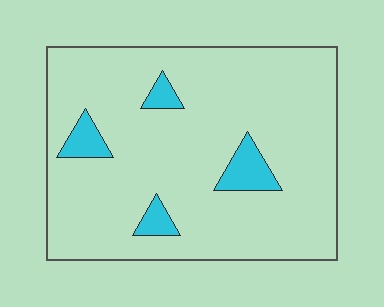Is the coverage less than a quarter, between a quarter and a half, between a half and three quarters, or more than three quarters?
Less than a quarter.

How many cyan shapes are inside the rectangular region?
4.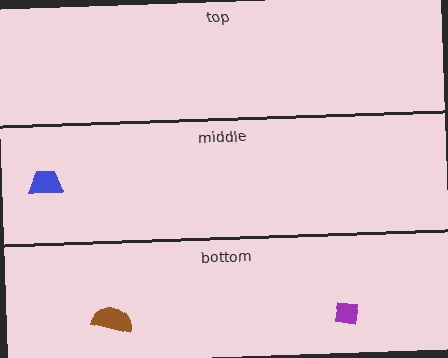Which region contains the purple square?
The bottom region.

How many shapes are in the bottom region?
2.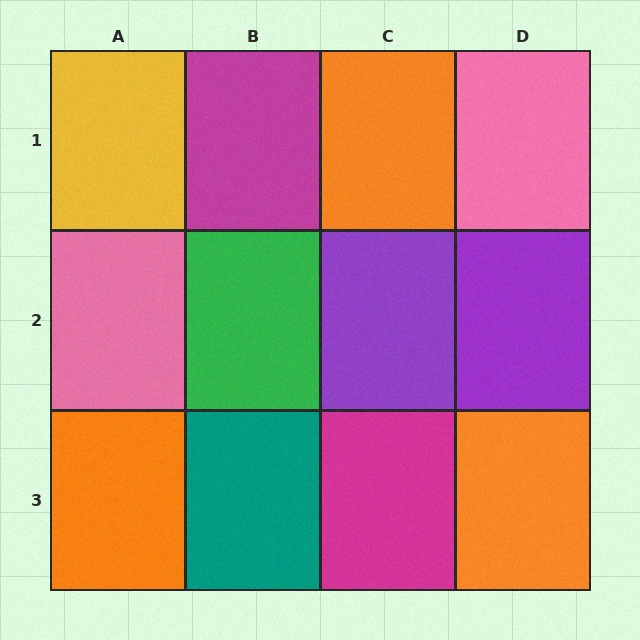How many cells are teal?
1 cell is teal.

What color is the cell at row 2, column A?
Pink.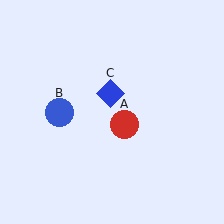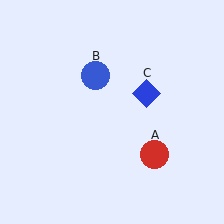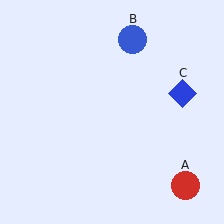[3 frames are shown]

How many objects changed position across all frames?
3 objects changed position: red circle (object A), blue circle (object B), blue diamond (object C).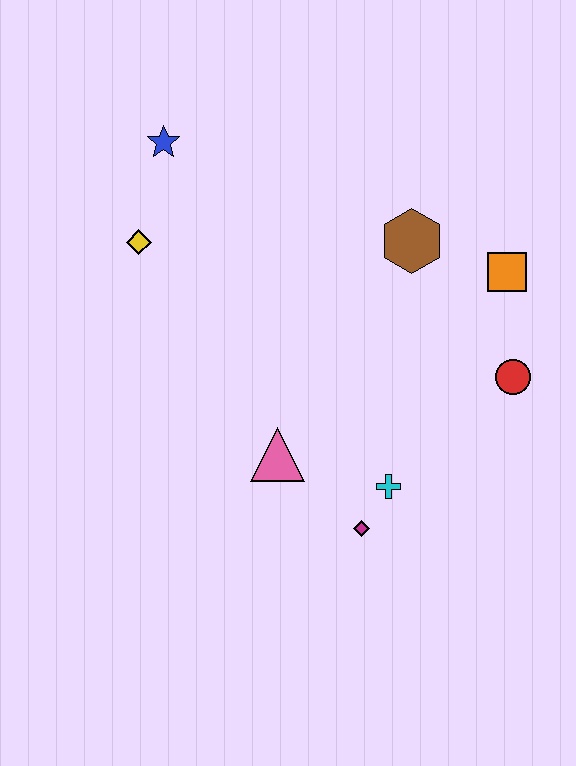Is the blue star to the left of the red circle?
Yes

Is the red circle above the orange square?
No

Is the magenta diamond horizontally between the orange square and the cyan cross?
No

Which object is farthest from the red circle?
The blue star is farthest from the red circle.